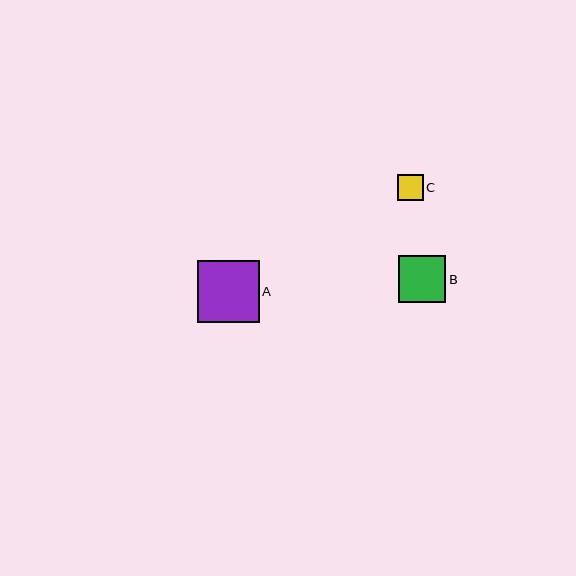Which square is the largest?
Square A is the largest with a size of approximately 62 pixels.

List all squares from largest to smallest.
From largest to smallest: A, B, C.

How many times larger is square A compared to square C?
Square A is approximately 2.4 times the size of square C.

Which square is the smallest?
Square C is the smallest with a size of approximately 25 pixels.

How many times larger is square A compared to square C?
Square A is approximately 2.4 times the size of square C.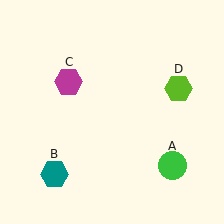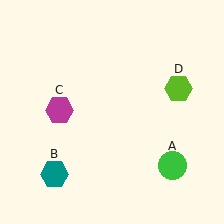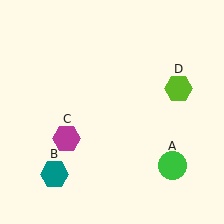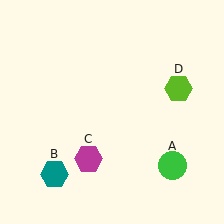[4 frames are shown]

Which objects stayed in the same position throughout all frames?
Green circle (object A) and teal hexagon (object B) and lime hexagon (object D) remained stationary.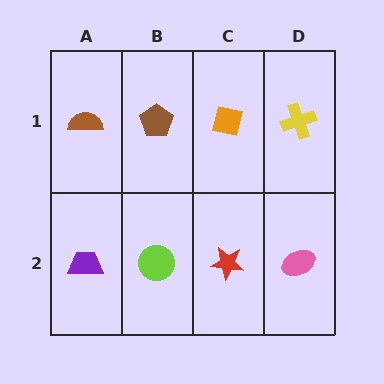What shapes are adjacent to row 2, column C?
An orange square (row 1, column C), a lime circle (row 2, column B), a pink ellipse (row 2, column D).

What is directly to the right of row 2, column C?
A pink ellipse.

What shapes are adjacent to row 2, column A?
A brown semicircle (row 1, column A), a lime circle (row 2, column B).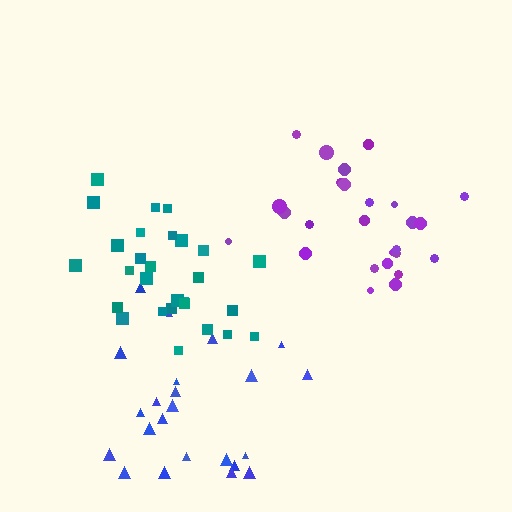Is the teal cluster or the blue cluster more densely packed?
Teal.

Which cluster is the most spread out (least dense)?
Blue.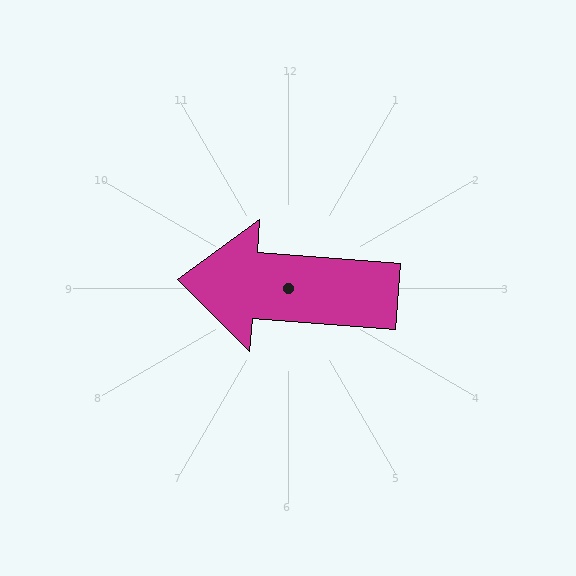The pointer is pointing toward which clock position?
Roughly 9 o'clock.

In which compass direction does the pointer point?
West.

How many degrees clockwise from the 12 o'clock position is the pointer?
Approximately 274 degrees.